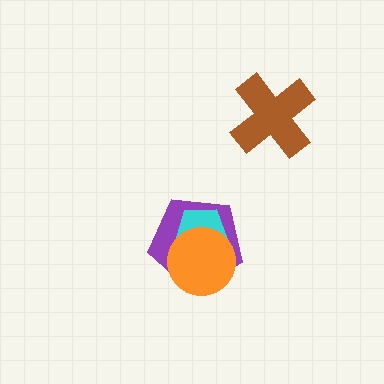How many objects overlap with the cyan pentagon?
2 objects overlap with the cyan pentagon.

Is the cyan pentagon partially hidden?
Yes, it is partially covered by another shape.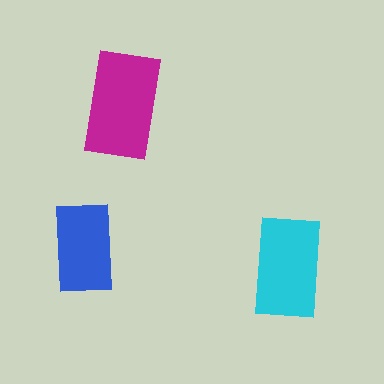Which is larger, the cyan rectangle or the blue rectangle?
The cyan one.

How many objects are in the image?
There are 3 objects in the image.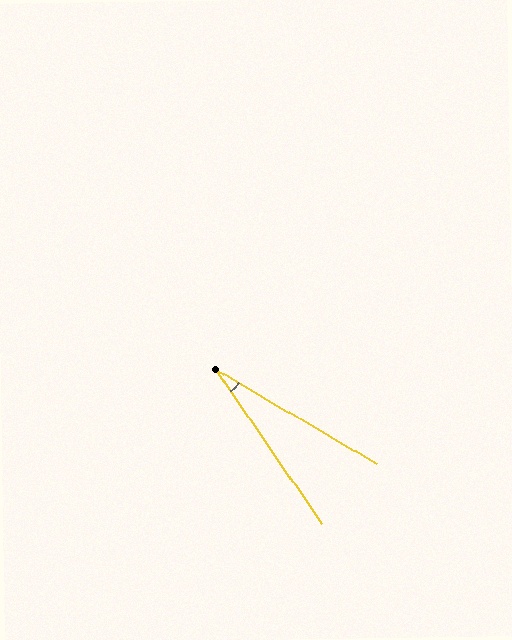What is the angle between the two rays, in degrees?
Approximately 25 degrees.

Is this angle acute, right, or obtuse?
It is acute.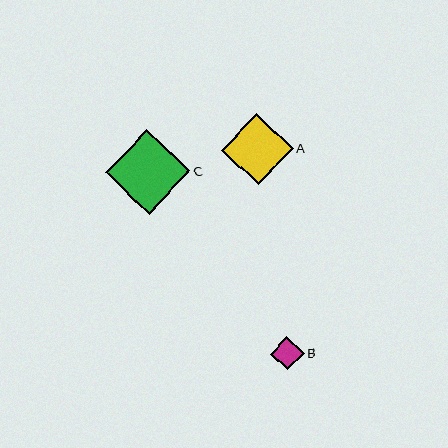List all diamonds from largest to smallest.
From largest to smallest: C, A, B.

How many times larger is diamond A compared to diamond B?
Diamond A is approximately 2.2 times the size of diamond B.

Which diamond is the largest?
Diamond C is the largest with a size of approximately 85 pixels.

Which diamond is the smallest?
Diamond B is the smallest with a size of approximately 33 pixels.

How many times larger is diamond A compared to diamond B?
Diamond A is approximately 2.2 times the size of diamond B.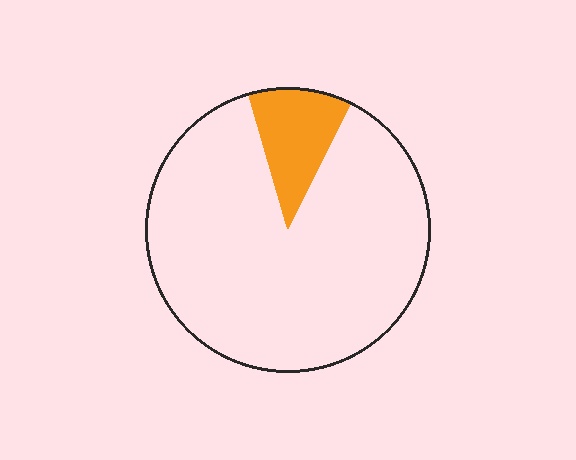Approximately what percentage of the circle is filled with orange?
Approximately 10%.